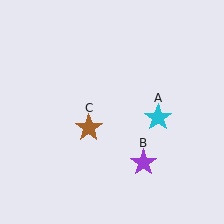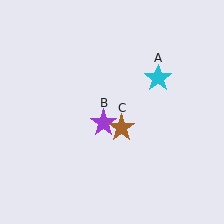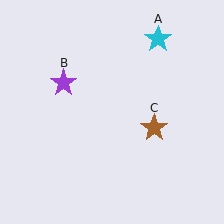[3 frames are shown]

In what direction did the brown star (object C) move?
The brown star (object C) moved right.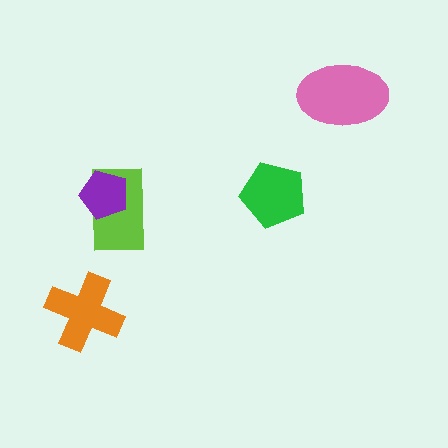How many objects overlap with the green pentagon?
0 objects overlap with the green pentagon.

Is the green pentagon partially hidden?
No, no other shape covers it.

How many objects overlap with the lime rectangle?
1 object overlaps with the lime rectangle.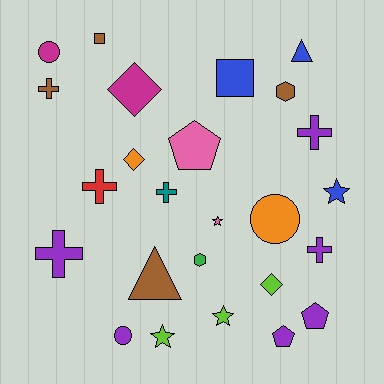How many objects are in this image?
There are 25 objects.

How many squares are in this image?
There are 2 squares.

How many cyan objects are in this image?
There are no cyan objects.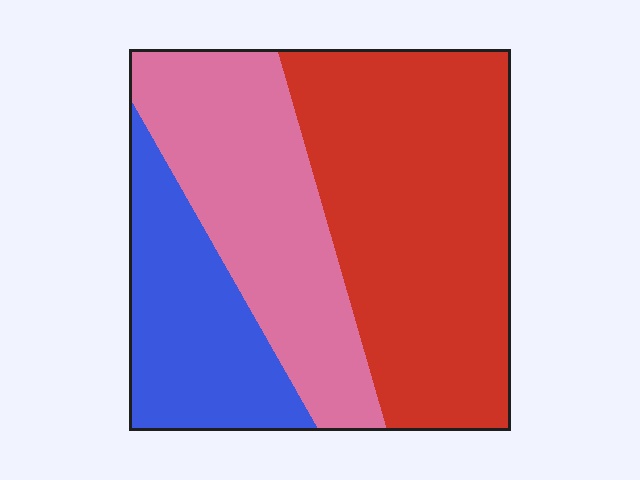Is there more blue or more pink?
Pink.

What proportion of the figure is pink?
Pink covers roughly 30% of the figure.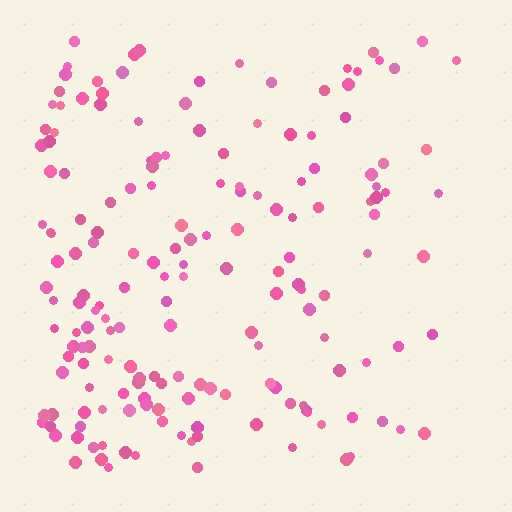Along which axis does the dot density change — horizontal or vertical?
Horizontal.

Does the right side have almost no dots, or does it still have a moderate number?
Still a moderate number, just noticeably fewer than the left.